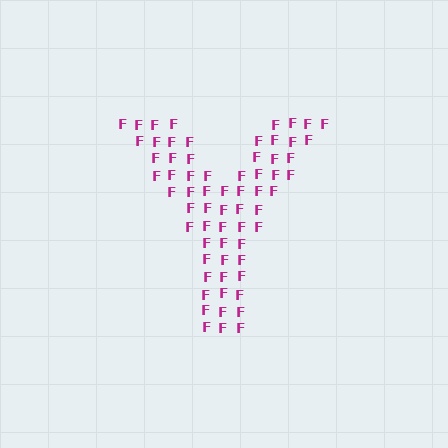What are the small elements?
The small elements are letter F's.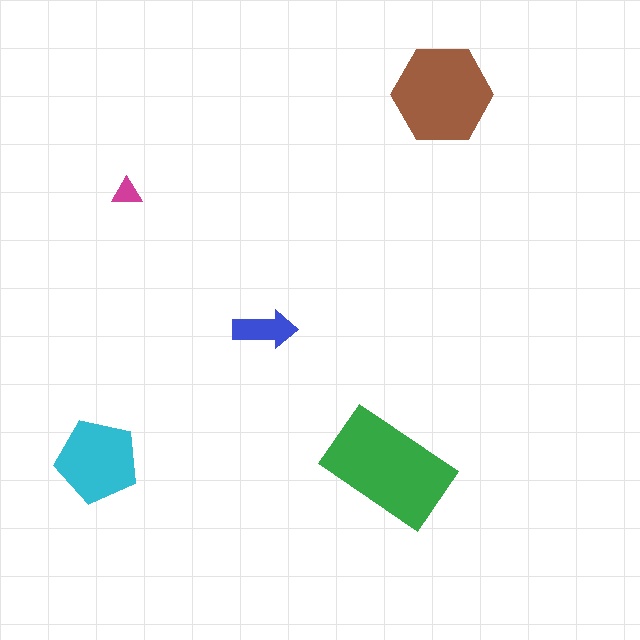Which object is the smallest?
The magenta triangle.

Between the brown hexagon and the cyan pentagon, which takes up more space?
The brown hexagon.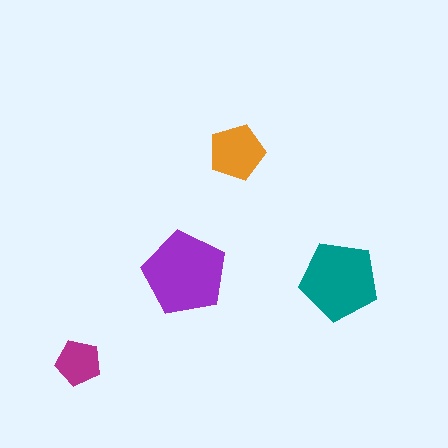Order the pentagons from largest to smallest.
the purple one, the teal one, the orange one, the magenta one.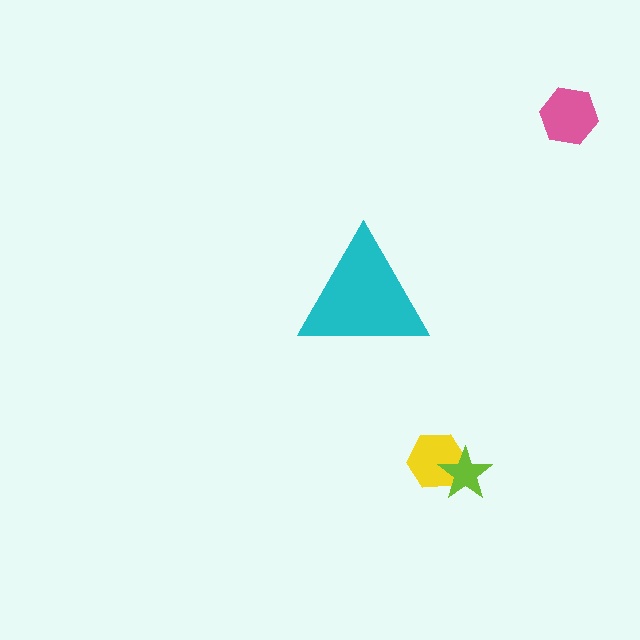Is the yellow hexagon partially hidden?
No, the yellow hexagon is fully visible.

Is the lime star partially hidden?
No, the lime star is fully visible.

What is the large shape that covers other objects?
A cyan triangle.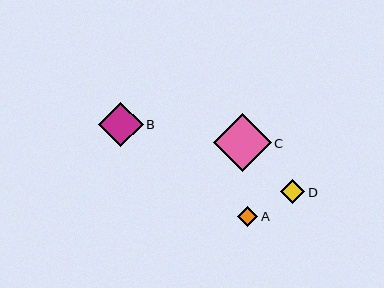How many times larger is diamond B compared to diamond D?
Diamond B is approximately 1.8 times the size of diamond D.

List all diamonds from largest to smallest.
From largest to smallest: C, B, D, A.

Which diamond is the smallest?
Diamond A is the smallest with a size of approximately 20 pixels.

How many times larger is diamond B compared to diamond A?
Diamond B is approximately 2.2 times the size of diamond A.